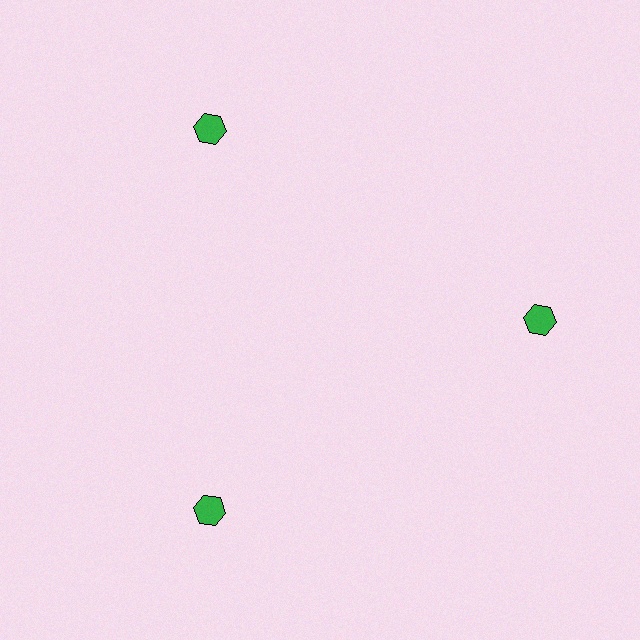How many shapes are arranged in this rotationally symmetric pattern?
There are 3 shapes, arranged in 3 groups of 1.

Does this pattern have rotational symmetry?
Yes, this pattern has 3-fold rotational symmetry. It looks the same after rotating 120 degrees around the center.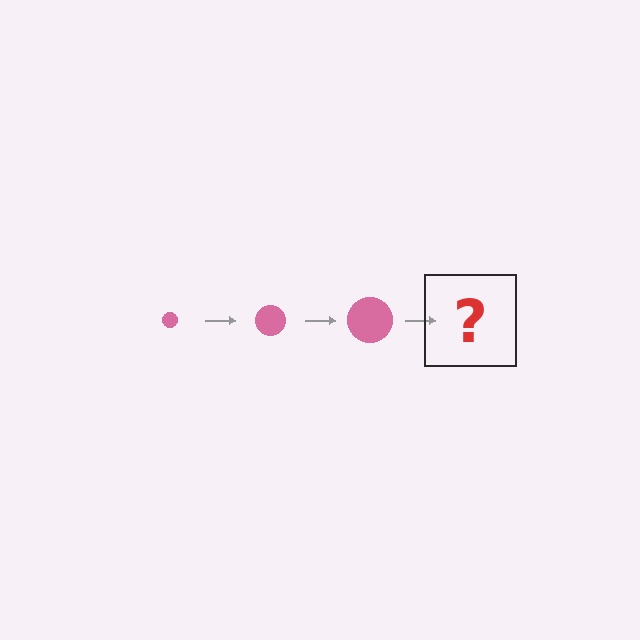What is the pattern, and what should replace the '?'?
The pattern is that the circle gets progressively larger each step. The '?' should be a pink circle, larger than the previous one.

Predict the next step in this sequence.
The next step is a pink circle, larger than the previous one.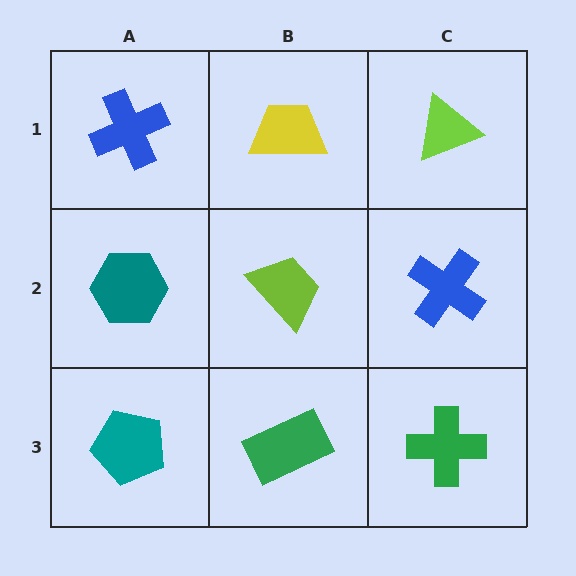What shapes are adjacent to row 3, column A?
A teal hexagon (row 2, column A), a green rectangle (row 3, column B).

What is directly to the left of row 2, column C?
A lime trapezoid.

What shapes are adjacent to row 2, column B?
A yellow trapezoid (row 1, column B), a green rectangle (row 3, column B), a teal hexagon (row 2, column A), a blue cross (row 2, column C).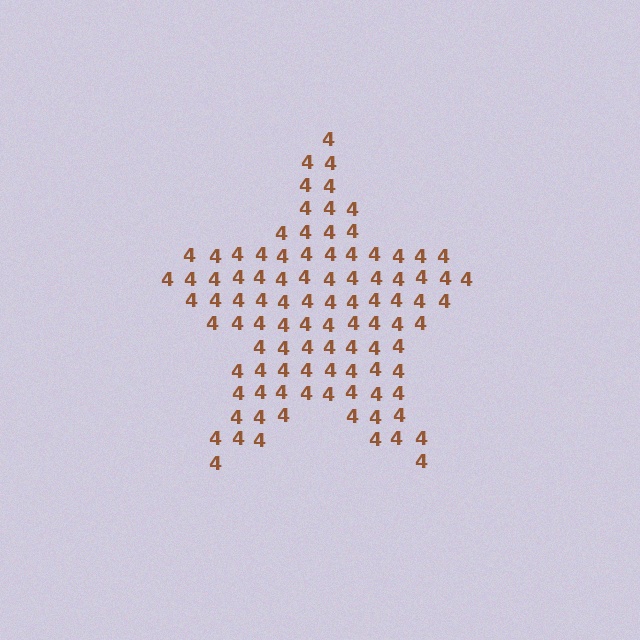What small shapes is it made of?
It is made of small digit 4's.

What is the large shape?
The large shape is a star.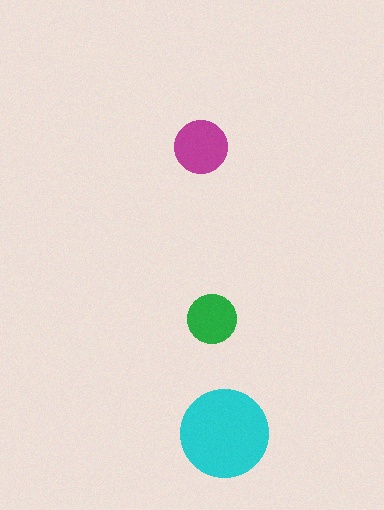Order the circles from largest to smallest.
the cyan one, the magenta one, the green one.